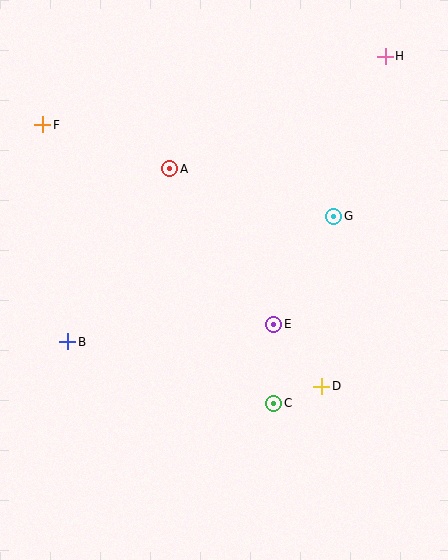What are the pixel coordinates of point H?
Point H is at (385, 56).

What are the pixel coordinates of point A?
Point A is at (170, 169).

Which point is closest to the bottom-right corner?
Point D is closest to the bottom-right corner.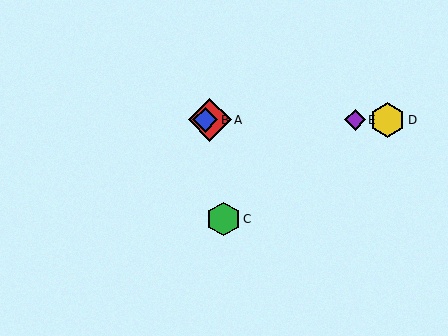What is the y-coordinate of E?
Object E is at y≈120.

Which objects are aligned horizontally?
Objects A, B, D, E are aligned horizontally.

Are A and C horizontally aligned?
No, A is at y≈120 and C is at y≈219.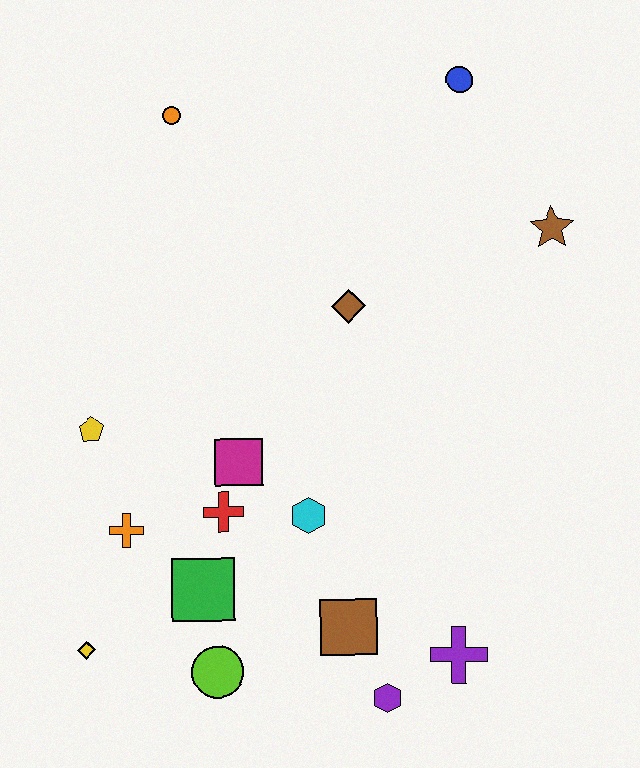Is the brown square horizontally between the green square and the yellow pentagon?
No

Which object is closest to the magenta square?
The red cross is closest to the magenta square.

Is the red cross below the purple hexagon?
No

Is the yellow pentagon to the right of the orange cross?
No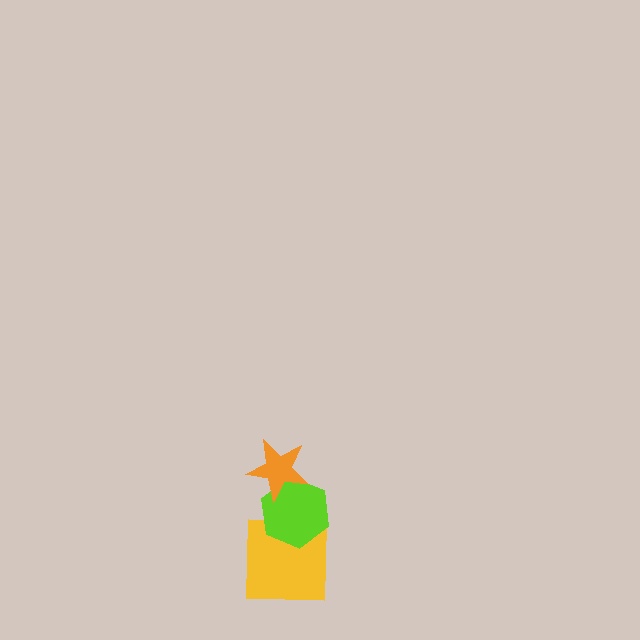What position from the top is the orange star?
The orange star is 1st from the top.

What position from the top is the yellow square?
The yellow square is 3rd from the top.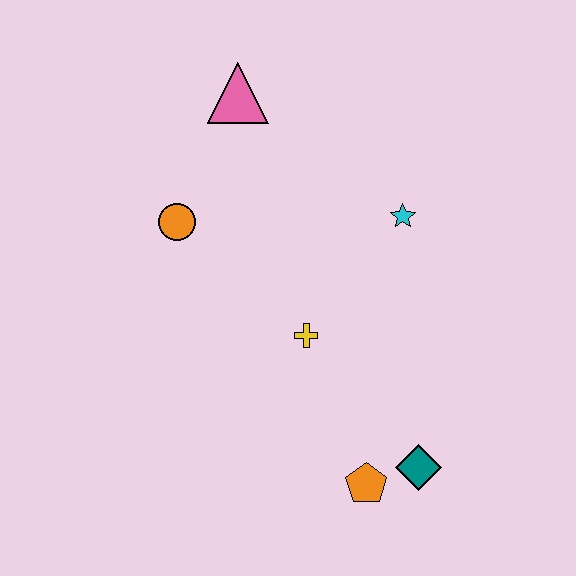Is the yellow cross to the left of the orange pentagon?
Yes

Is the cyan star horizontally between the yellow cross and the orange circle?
No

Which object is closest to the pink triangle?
The orange circle is closest to the pink triangle.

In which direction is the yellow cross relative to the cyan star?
The yellow cross is below the cyan star.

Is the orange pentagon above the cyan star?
No